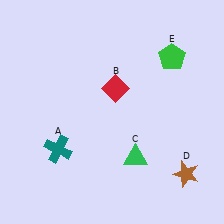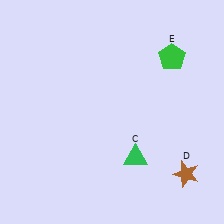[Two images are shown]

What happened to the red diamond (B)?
The red diamond (B) was removed in Image 2. It was in the top-right area of Image 1.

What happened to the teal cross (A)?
The teal cross (A) was removed in Image 2. It was in the bottom-left area of Image 1.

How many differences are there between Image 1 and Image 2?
There are 2 differences between the two images.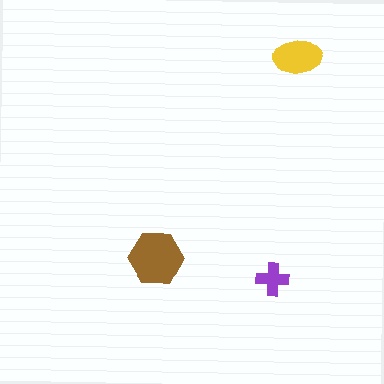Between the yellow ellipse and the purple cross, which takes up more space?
The yellow ellipse.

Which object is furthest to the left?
The brown hexagon is leftmost.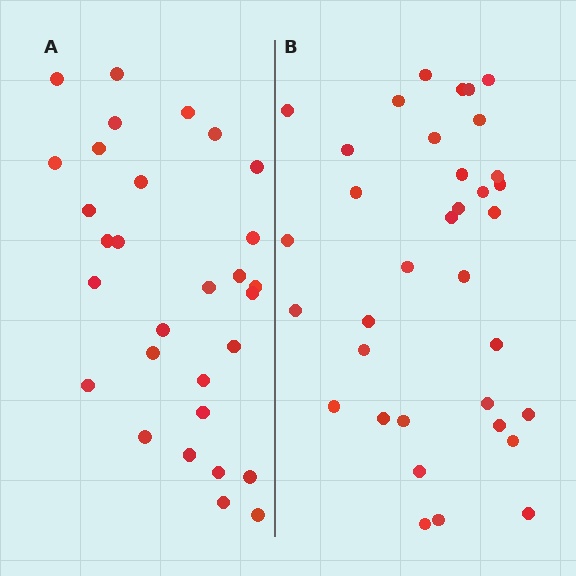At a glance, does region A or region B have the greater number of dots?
Region B (the right region) has more dots.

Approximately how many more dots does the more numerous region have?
Region B has about 5 more dots than region A.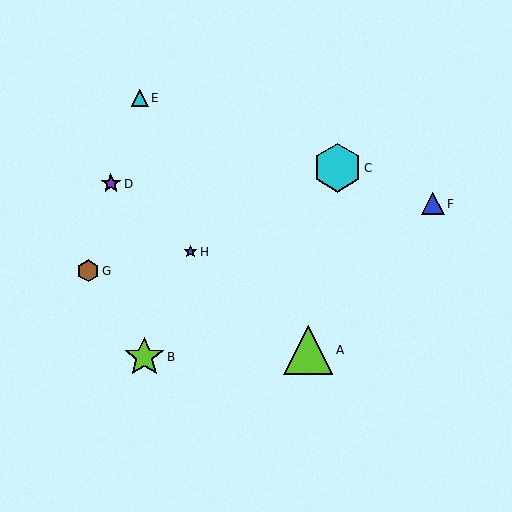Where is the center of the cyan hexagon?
The center of the cyan hexagon is at (337, 168).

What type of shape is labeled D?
Shape D is a purple star.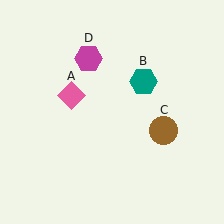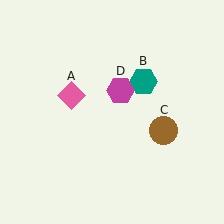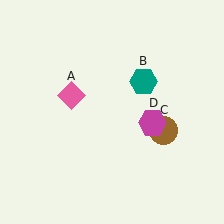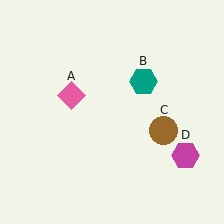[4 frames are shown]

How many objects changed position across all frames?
1 object changed position: magenta hexagon (object D).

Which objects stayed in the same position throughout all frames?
Pink diamond (object A) and teal hexagon (object B) and brown circle (object C) remained stationary.